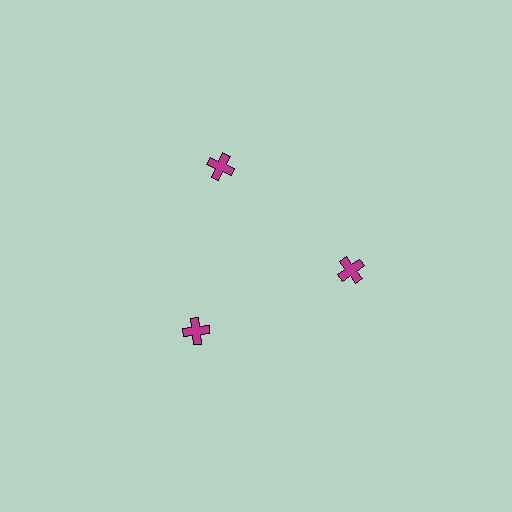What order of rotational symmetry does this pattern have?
This pattern has 3-fold rotational symmetry.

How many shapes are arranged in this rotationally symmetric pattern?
There are 3 shapes, arranged in 3 groups of 1.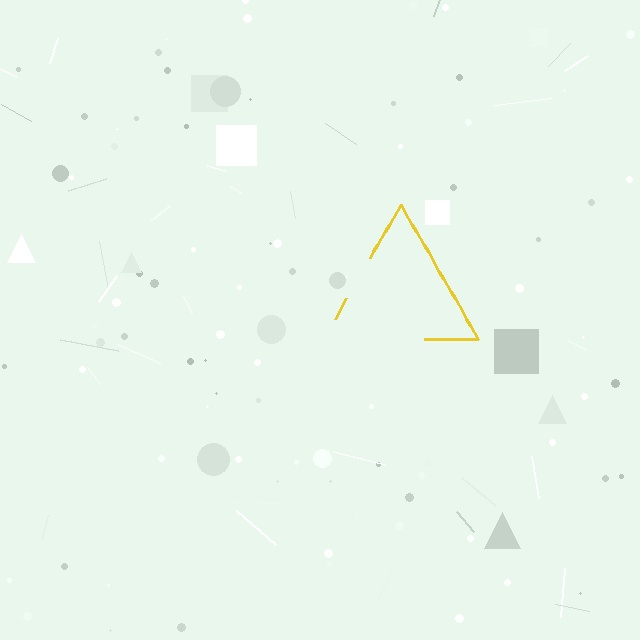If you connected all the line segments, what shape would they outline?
They would outline a triangle.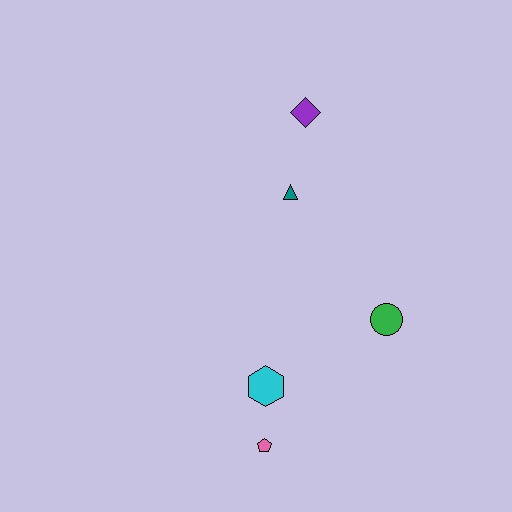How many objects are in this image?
There are 5 objects.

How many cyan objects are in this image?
There is 1 cyan object.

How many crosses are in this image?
There are no crosses.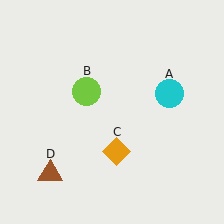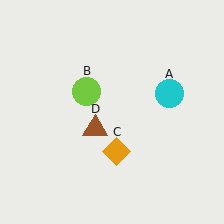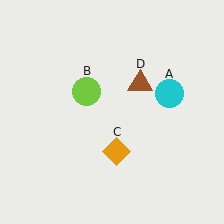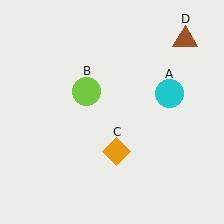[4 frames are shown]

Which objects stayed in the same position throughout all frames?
Cyan circle (object A) and lime circle (object B) and orange diamond (object C) remained stationary.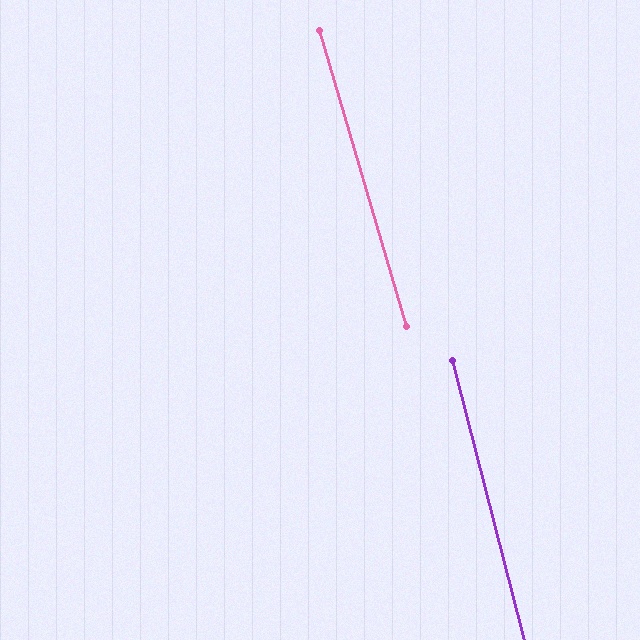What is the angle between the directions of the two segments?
Approximately 2 degrees.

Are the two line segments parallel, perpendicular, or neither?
Parallel — their directions differ by only 1.9°.